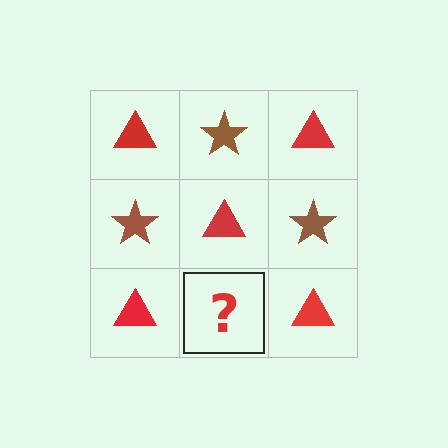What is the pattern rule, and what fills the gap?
The rule is that it alternates red triangle and brown star in a checkerboard pattern. The gap should be filled with a brown star.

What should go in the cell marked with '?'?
The missing cell should contain a brown star.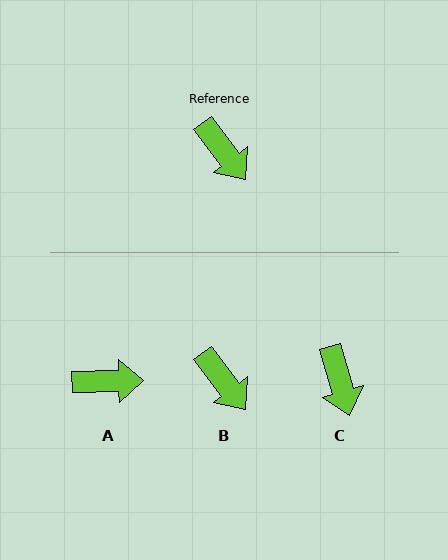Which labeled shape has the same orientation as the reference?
B.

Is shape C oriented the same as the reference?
No, it is off by about 21 degrees.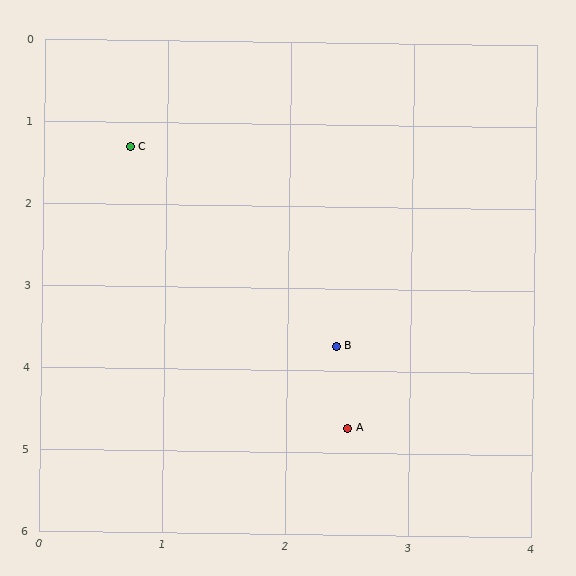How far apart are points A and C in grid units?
Points A and C are about 3.8 grid units apart.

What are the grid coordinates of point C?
Point C is at approximately (0.7, 1.3).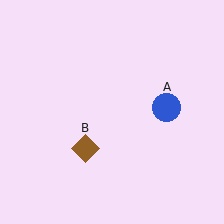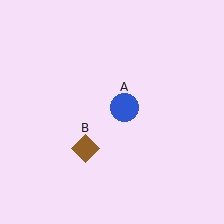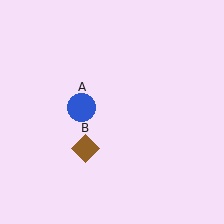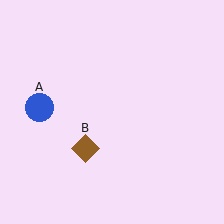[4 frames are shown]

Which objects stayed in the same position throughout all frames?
Brown diamond (object B) remained stationary.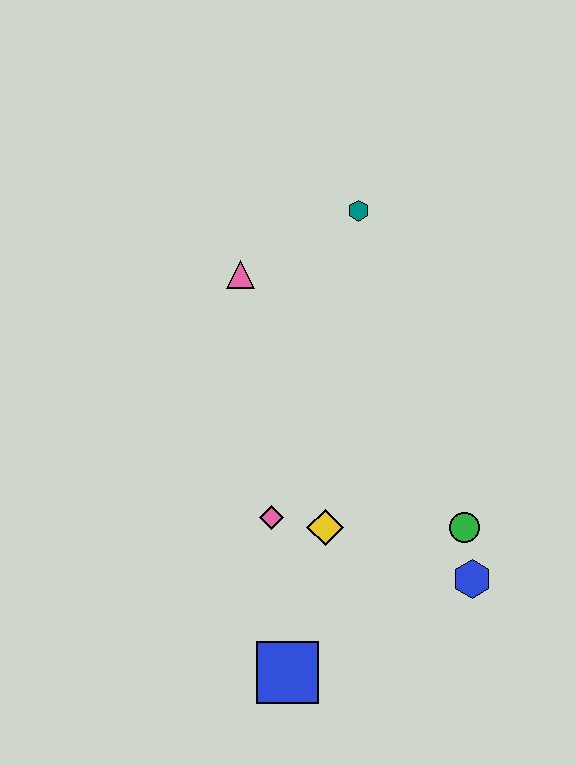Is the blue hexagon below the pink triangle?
Yes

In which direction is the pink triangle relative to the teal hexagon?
The pink triangle is to the left of the teal hexagon.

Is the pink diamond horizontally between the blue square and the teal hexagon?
No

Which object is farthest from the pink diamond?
The teal hexagon is farthest from the pink diamond.